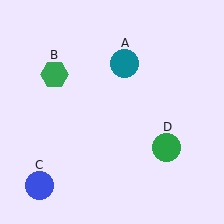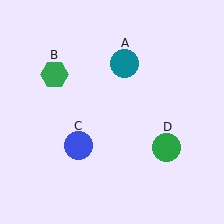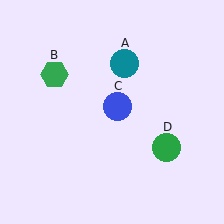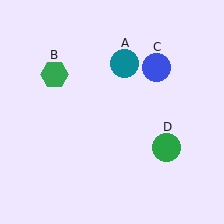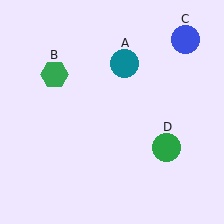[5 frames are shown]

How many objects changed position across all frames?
1 object changed position: blue circle (object C).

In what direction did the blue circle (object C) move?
The blue circle (object C) moved up and to the right.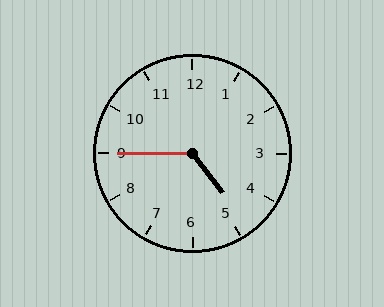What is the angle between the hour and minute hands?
Approximately 128 degrees.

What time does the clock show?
4:45.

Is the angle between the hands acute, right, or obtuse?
It is obtuse.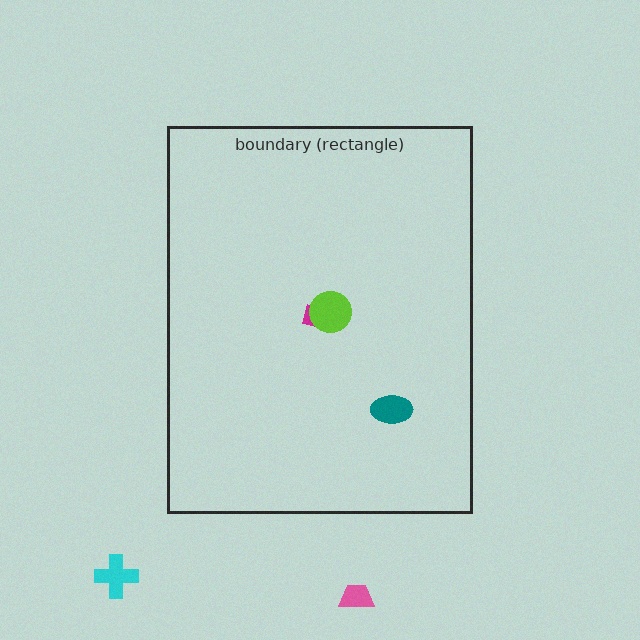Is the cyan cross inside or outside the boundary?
Outside.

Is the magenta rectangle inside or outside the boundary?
Inside.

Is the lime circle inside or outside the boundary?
Inside.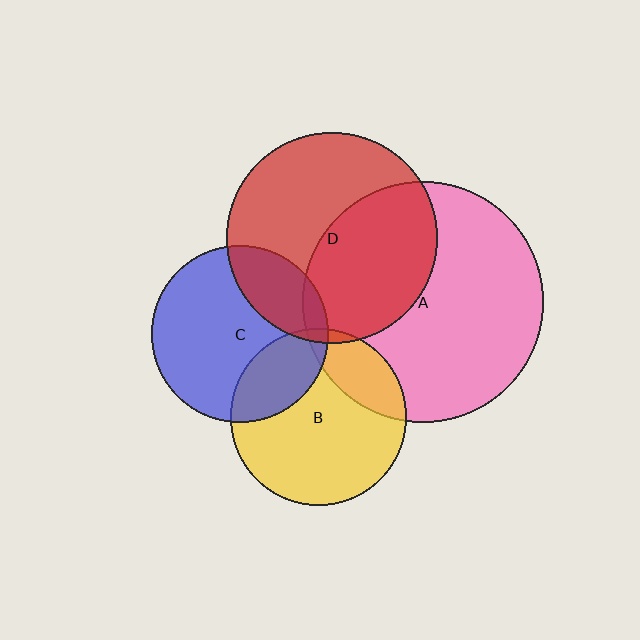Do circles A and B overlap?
Yes.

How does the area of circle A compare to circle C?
Approximately 1.9 times.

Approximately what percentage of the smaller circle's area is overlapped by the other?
Approximately 20%.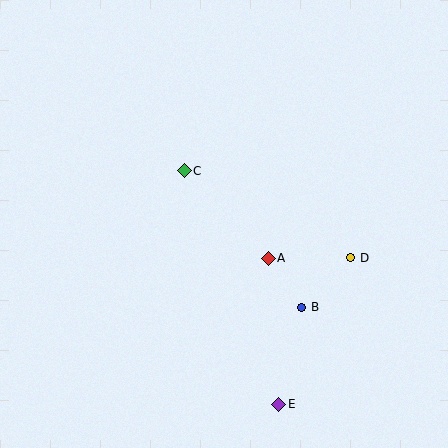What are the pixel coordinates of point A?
Point A is at (268, 258).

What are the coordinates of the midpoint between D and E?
The midpoint between D and E is at (315, 331).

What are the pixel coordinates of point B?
Point B is at (302, 307).